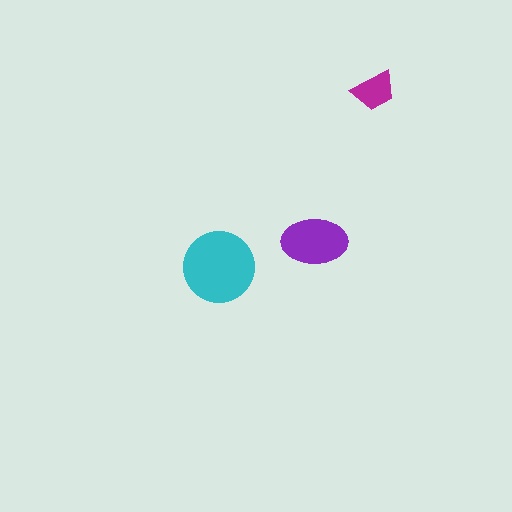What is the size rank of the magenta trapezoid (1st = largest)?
3rd.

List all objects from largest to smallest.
The cyan circle, the purple ellipse, the magenta trapezoid.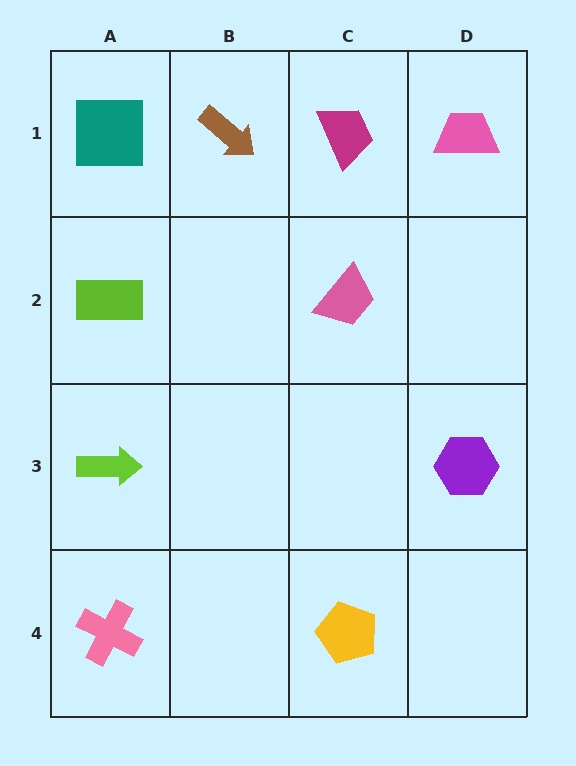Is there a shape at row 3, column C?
No, that cell is empty.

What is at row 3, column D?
A purple hexagon.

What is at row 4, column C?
A yellow pentagon.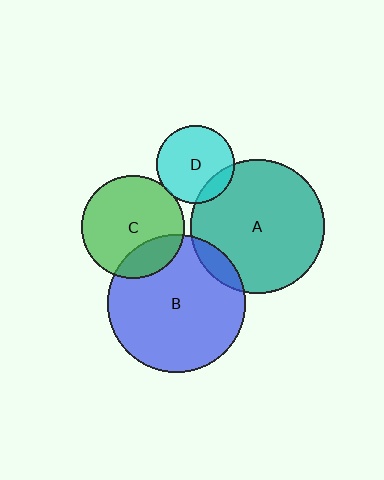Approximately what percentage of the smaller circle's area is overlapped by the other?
Approximately 5%.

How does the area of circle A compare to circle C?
Approximately 1.7 times.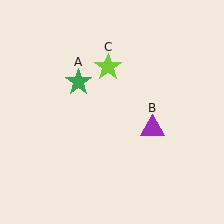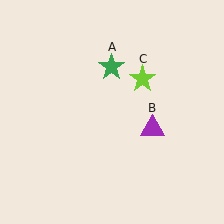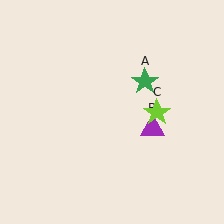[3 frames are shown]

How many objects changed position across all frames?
2 objects changed position: green star (object A), lime star (object C).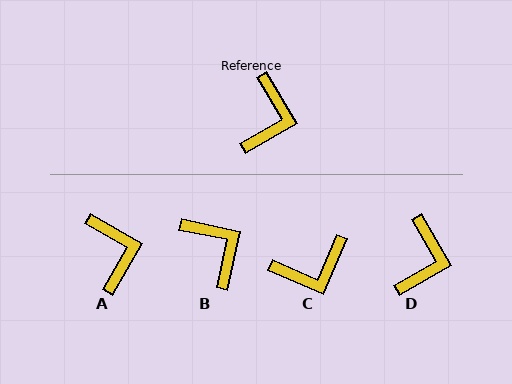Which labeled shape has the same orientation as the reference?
D.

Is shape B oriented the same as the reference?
No, it is off by about 48 degrees.